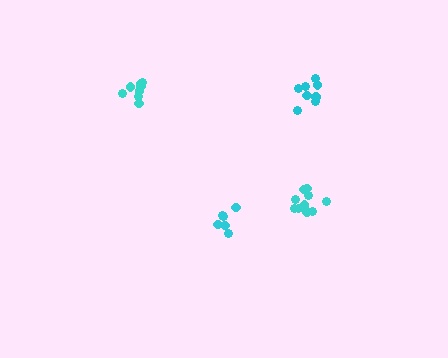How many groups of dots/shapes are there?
There are 4 groups.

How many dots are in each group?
Group 1: 6 dots, Group 2: 10 dots, Group 3: 9 dots, Group 4: 9 dots (34 total).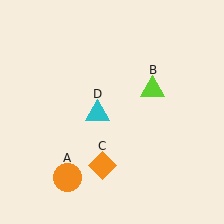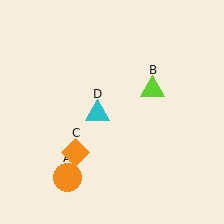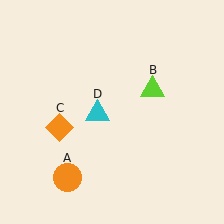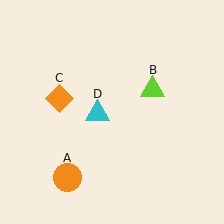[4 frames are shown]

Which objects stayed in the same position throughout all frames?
Orange circle (object A) and lime triangle (object B) and cyan triangle (object D) remained stationary.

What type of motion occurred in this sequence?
The orange diamond (object C) rotated clockwise around the center of the scene.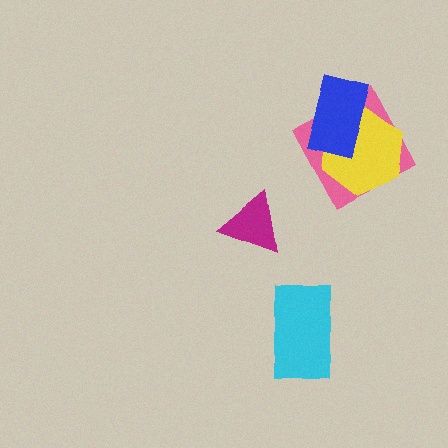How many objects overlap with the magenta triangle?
0 objects overlap with the magenta triangle.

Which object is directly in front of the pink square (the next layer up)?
The yellow hexagon is directly in front of the pink square.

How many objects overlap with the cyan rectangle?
0 objects overlap with the cyan rectangle.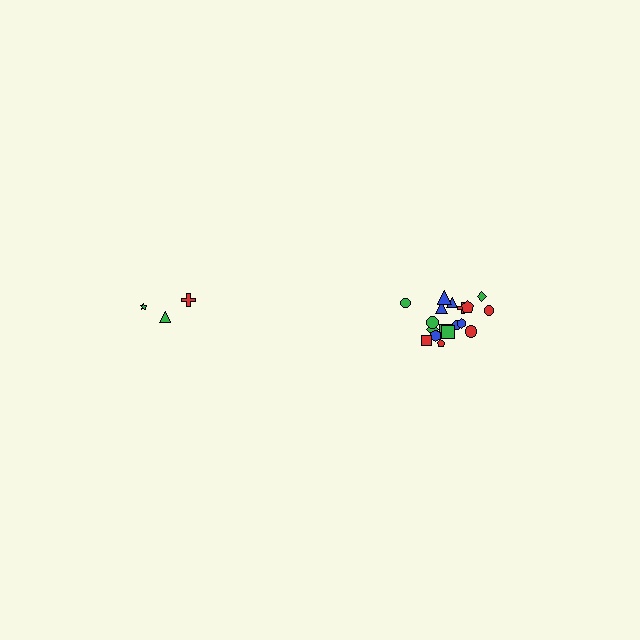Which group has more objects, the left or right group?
The right group.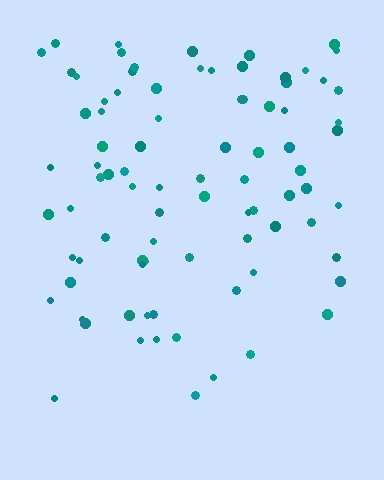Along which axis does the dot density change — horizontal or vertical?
Vertical.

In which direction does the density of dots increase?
From bottom to top, with the top side densest.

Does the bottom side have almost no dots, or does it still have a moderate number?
Still a moderate number, just noticeably fewer than the top.